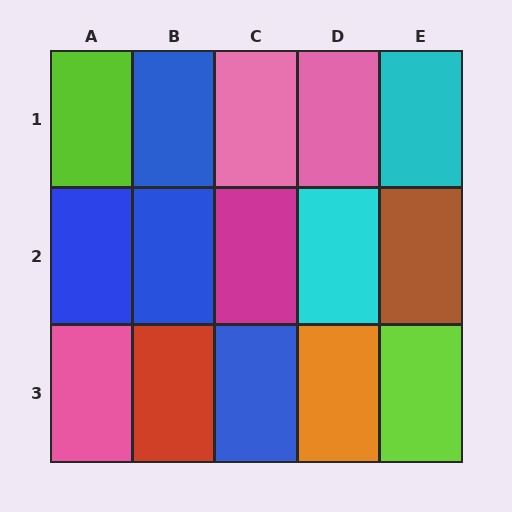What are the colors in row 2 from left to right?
Blue, blue, magenta, cyan, brown.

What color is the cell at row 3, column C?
Blue.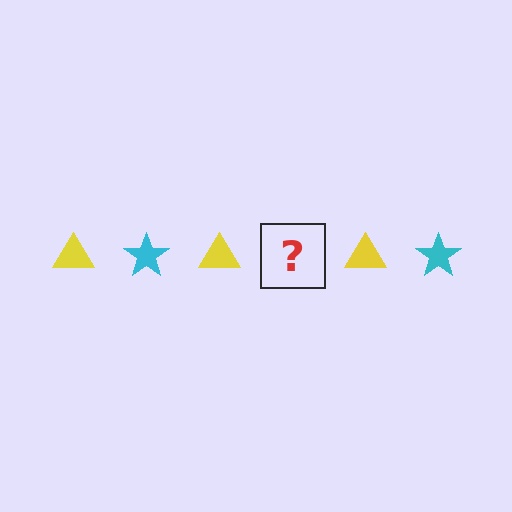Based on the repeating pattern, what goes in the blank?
The blank should be a cyan star.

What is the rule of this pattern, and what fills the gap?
The rule is that the pattern alternates between yellow triangle and cyan star. The gap should be filled with a cyan star.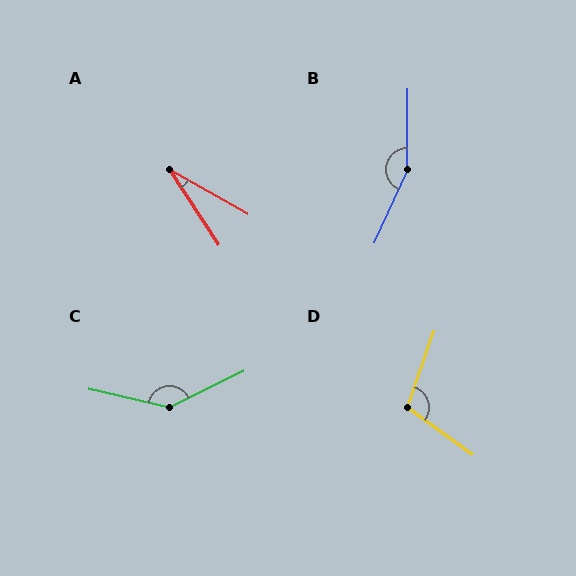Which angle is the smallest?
A, at approximately 27 degrees.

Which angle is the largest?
B, at approximately 156 degrees.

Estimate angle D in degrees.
Approximately 107 degrees.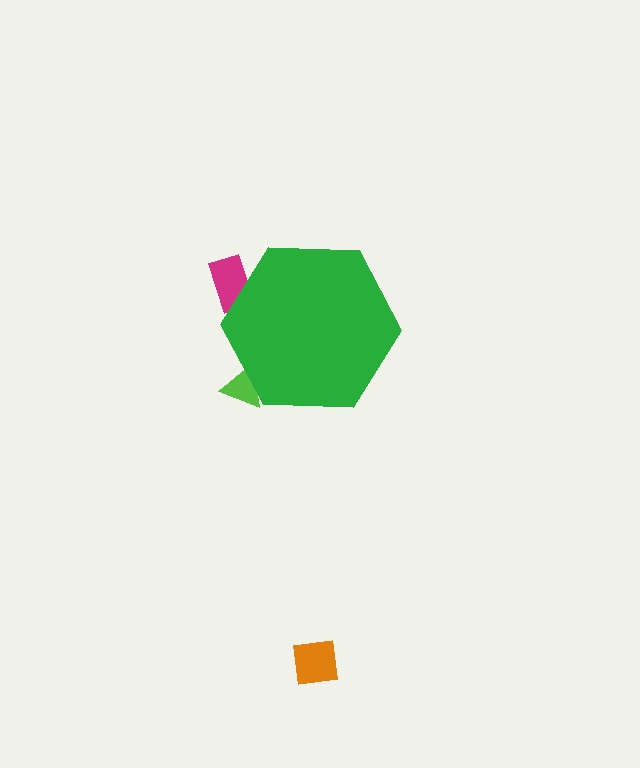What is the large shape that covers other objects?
A green hexagon.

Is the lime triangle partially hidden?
Yes, the lime triangle is partially hidden behind the green hexagon.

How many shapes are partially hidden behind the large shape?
2 shapes are partially hidden.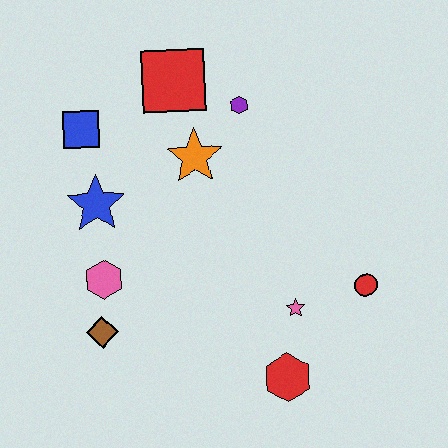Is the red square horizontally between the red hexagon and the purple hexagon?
No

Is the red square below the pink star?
No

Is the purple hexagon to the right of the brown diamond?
Yes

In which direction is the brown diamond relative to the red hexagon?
The brown diamond is to the left of the red hexagon.